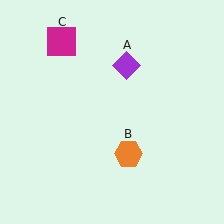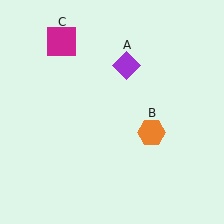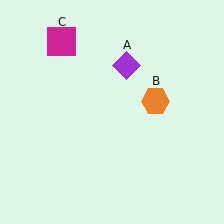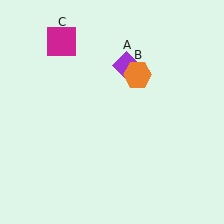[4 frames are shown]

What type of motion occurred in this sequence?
The orange hexagon (object B) rotated counterclockwise around the center of the scene.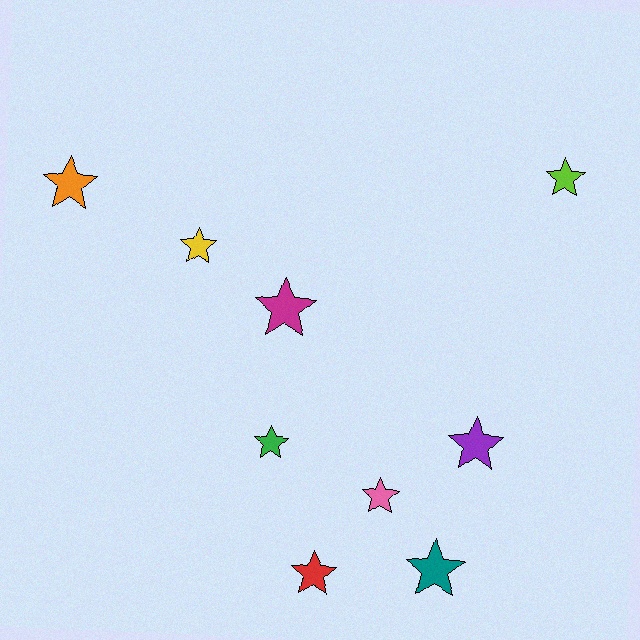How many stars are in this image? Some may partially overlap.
There are 9 stars.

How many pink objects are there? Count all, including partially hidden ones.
There is 1 pink object.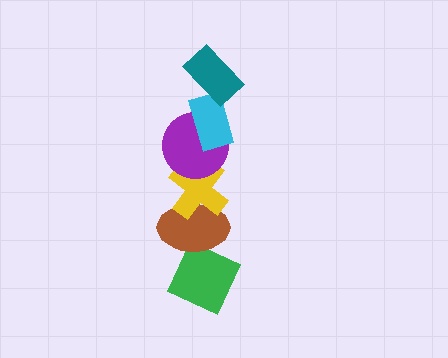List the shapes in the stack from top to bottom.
From top to bottom: the teal rectangle, the cyan rectangle, the purple circle, the yellow cross, the brown ellipse, the green diamond.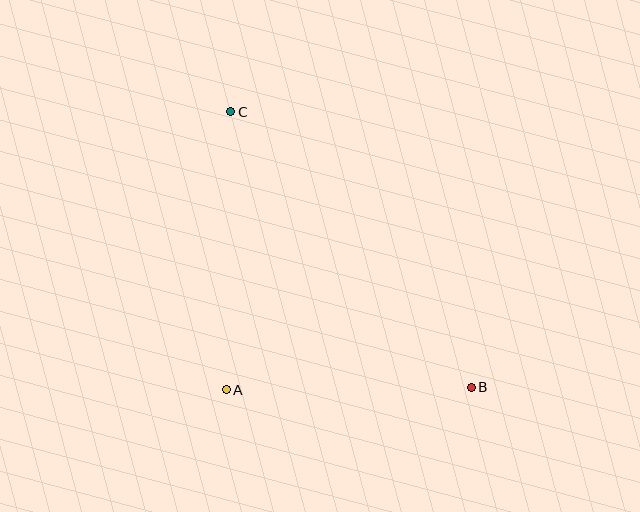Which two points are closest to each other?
Points A and B are closest to each other.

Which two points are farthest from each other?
Points B and C are farthest from each other.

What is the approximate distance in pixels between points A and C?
The distance between A and C is approximately 278 pixels.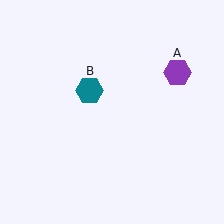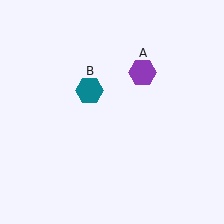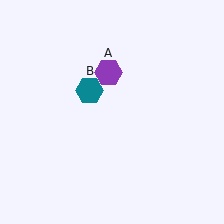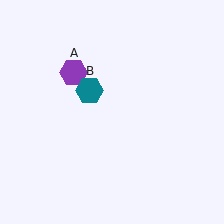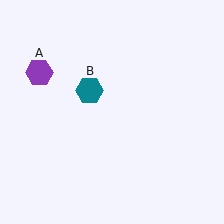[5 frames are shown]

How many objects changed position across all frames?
1 object changed position: purple hexagon (object A).